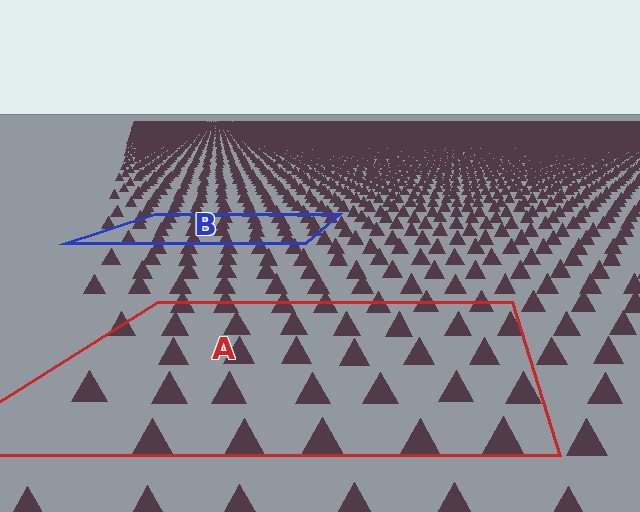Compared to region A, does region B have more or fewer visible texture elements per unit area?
Region B has more texture elements per unit area — they are packed more densely because it is farther away.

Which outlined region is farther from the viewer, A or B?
Region B is farther from the viewer — the texture elements inside it appear smaller and more densely packed.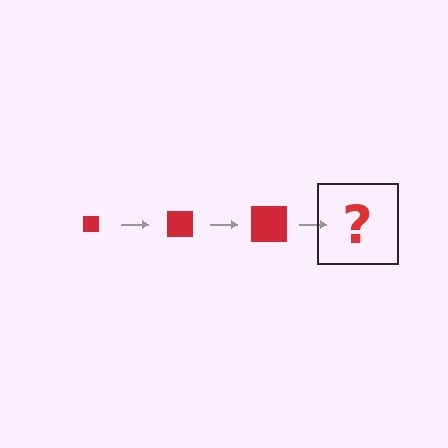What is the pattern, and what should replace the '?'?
The pattern is that the square gets progressively larger each step. The '?' should be a red square, larger than the previous one.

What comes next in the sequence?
The next element should be a red square, larger than the previous one.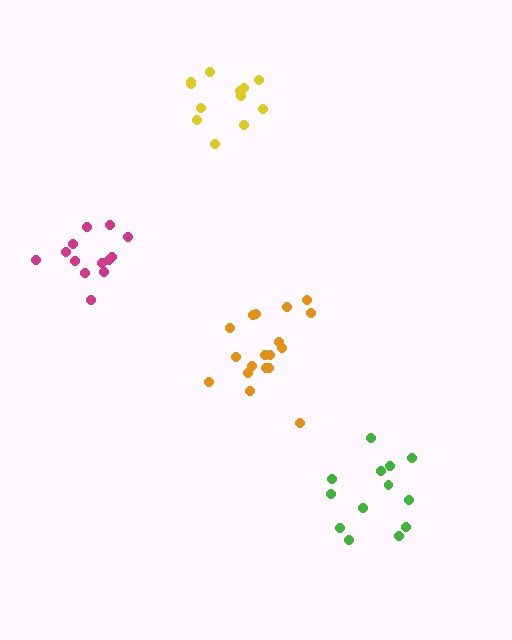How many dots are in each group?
Group 1: 13 dots, Group 2: 18 dots, Group 3: 12 dots, Group 4: 13 dots (56 total).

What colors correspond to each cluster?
The clusters are colored: magenta, orange, yellow, green.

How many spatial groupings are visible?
There are 4 spatial groupings.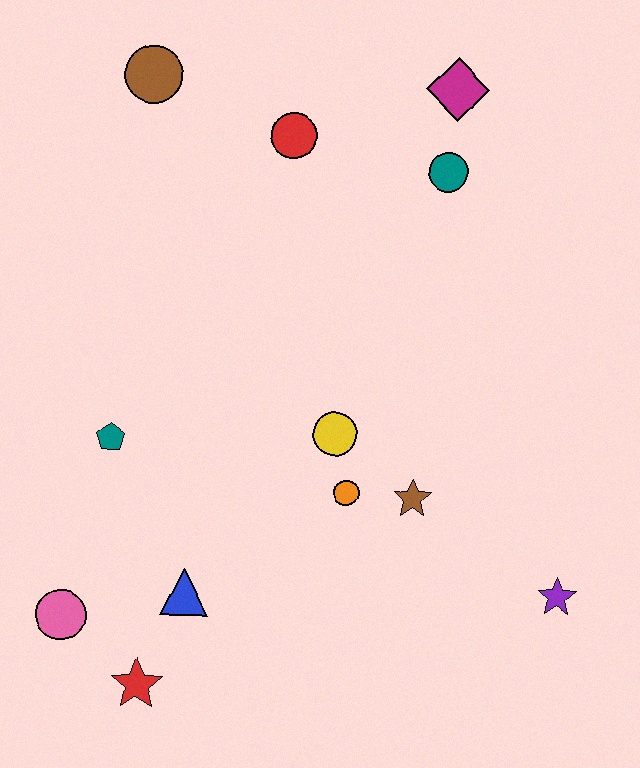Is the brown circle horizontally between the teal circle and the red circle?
No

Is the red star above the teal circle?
No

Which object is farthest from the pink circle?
The magenta diamond is farthest from the pink circle.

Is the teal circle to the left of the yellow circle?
No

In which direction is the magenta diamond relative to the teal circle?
The magenta diamond is above the teal circle.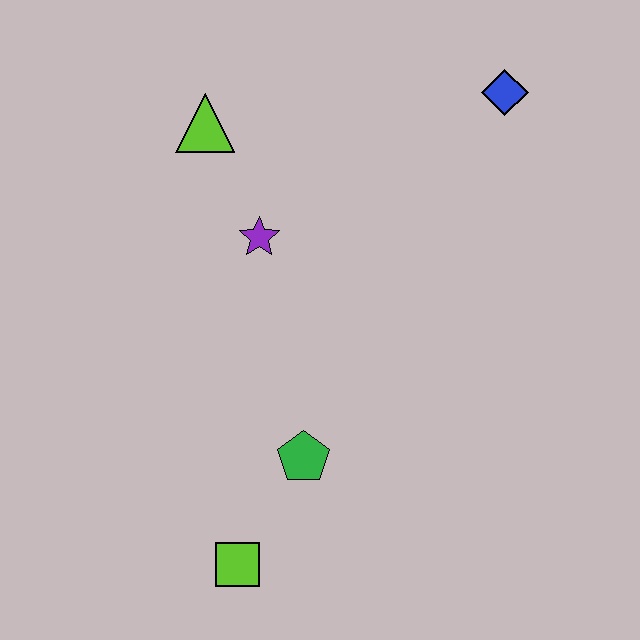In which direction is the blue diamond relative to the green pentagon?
The blue diamond is above the green pentagon.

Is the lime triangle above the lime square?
Yes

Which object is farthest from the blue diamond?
The lime square is farthest from the blue diamond.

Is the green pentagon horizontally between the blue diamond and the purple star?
Yes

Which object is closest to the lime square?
The green pentagon is closest to the lime square.